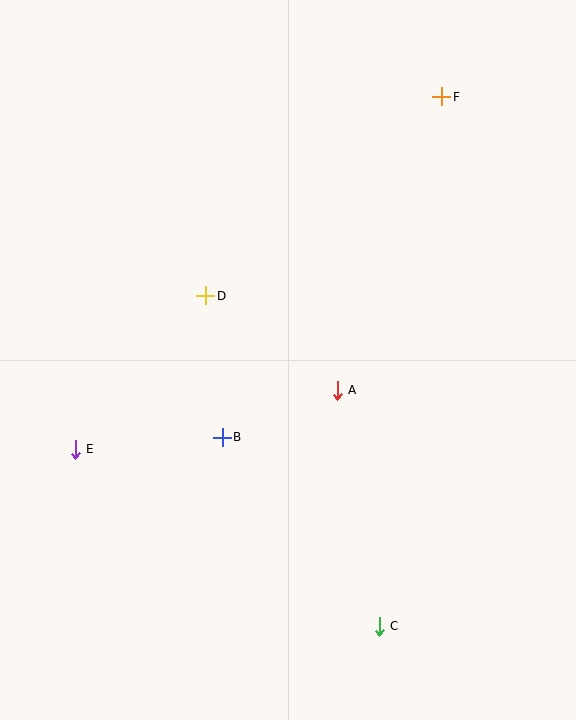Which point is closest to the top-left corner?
Point D is closest to the top-left corner.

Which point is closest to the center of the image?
Point A at (337, 390) is closest to the center.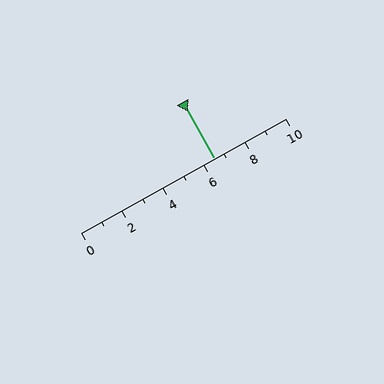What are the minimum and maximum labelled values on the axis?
The axis runs from 0 to 10.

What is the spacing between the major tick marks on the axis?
The major ticks are spaced 2 apart.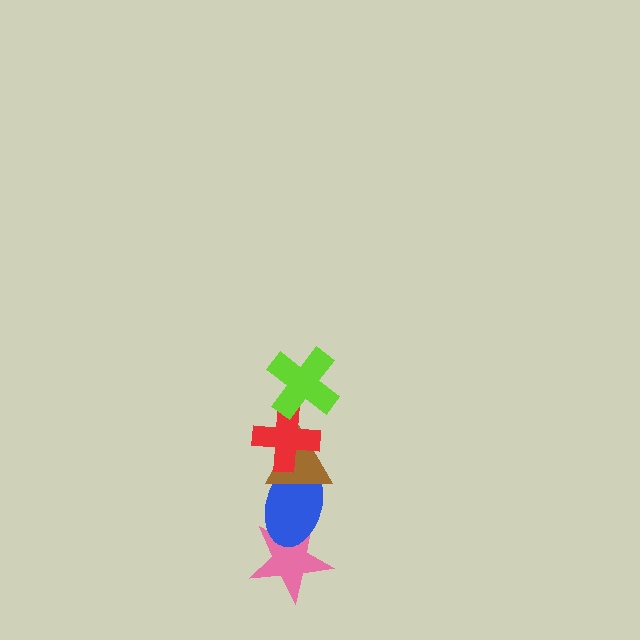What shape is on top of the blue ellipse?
The brown triangle is on top of the blue ellipse.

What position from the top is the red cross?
The red cross is 2nd from the top.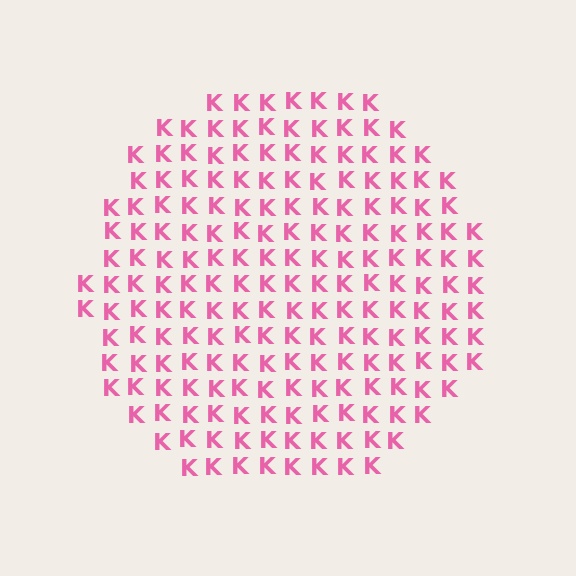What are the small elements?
The small elements are letter K's.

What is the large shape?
The large shape is a circle.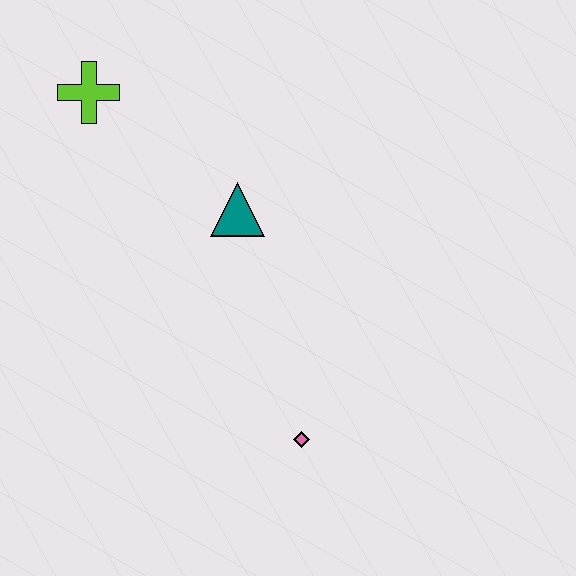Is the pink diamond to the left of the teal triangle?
No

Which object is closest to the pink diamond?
The teal triangle is closest to the pink diamond.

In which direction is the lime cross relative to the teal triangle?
The lime cross is to the left of the teal triangle.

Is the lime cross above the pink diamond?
Yes